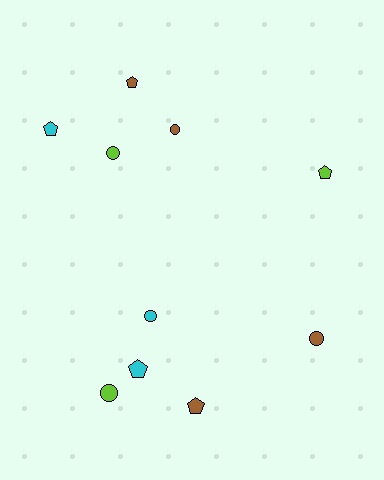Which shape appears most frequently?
Pentagon, with 5 objects.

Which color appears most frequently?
Brown, with 4 objects.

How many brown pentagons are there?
There are 2 brown pentagons.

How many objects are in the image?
There are 10 objects.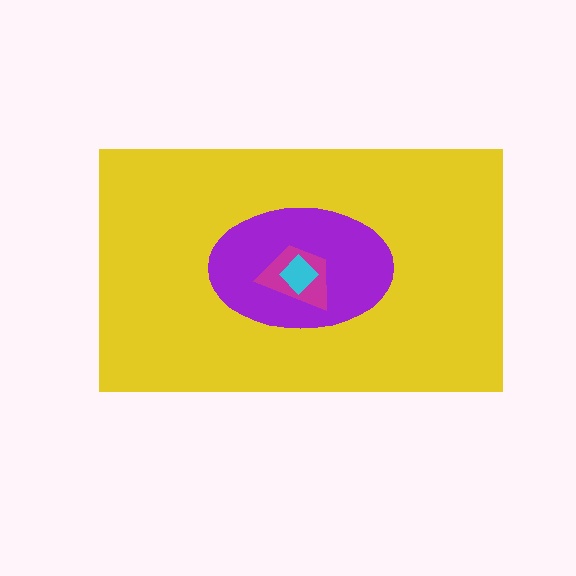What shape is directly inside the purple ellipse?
The magenta trapezoid.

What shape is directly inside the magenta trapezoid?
The cyan diamond.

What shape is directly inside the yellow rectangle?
The purple ellipse.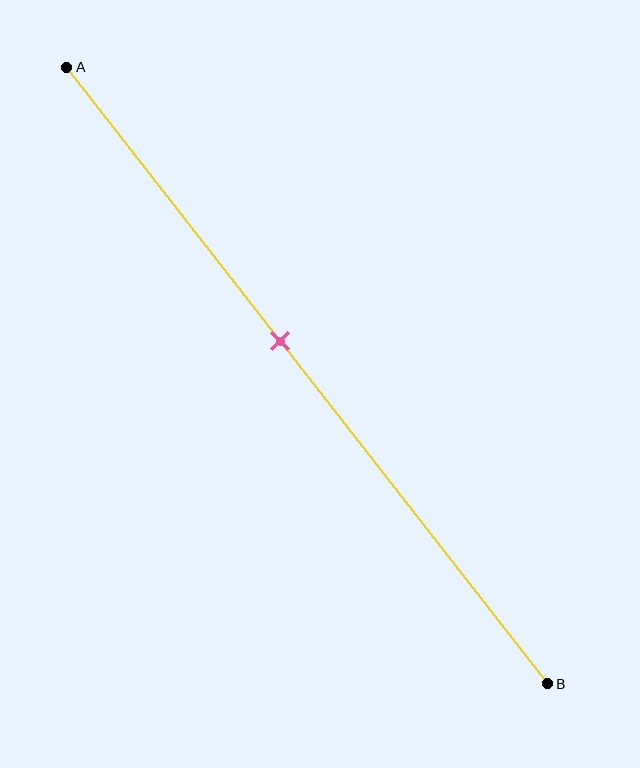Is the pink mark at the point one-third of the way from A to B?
No, the mark is at about 45% from A, not at the 33% one-third point.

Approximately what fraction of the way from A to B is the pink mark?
The pink mark is approximately 45% of the way from A to B.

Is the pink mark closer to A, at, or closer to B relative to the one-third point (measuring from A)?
The pink mark is closer to point B than the one-third point of segment AB.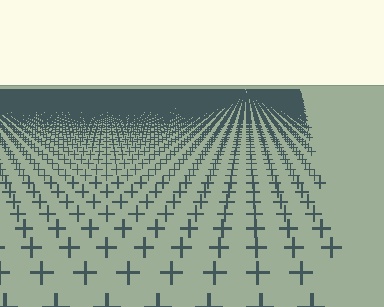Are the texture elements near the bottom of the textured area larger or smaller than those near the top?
Larger. Near the bottom, elements are closer to the viewer and appear at a bigger on-screen size.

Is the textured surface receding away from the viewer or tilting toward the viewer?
The surface is receding away from the viewer. Texture elements get smaller and denser toward the top.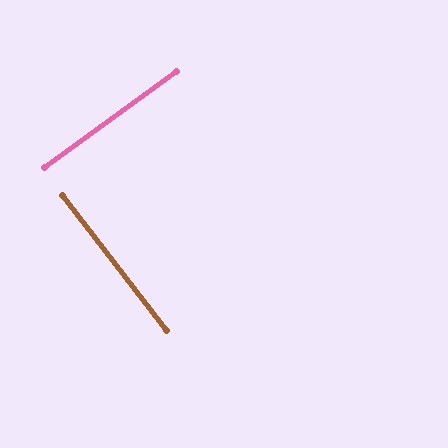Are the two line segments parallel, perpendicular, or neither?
Perpendicular — they meet at approximately 88°.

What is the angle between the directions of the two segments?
Approximately 88 degrees.